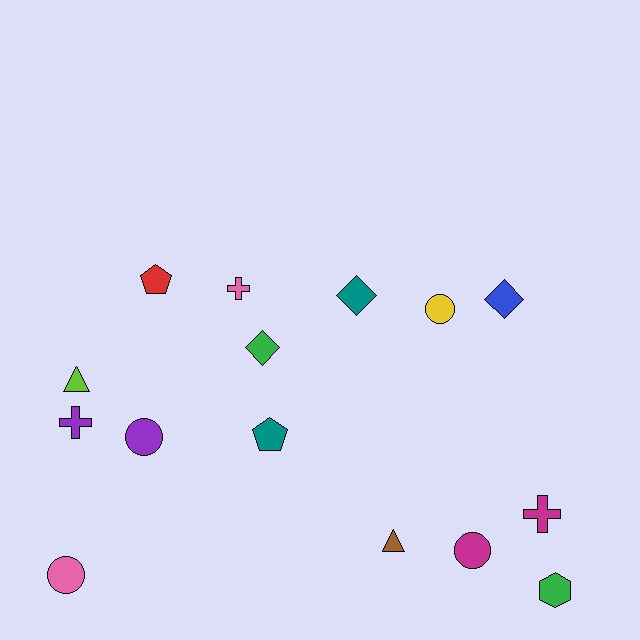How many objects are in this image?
There are 15 objects.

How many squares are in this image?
There are no squares.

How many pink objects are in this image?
There are 2 pink objects.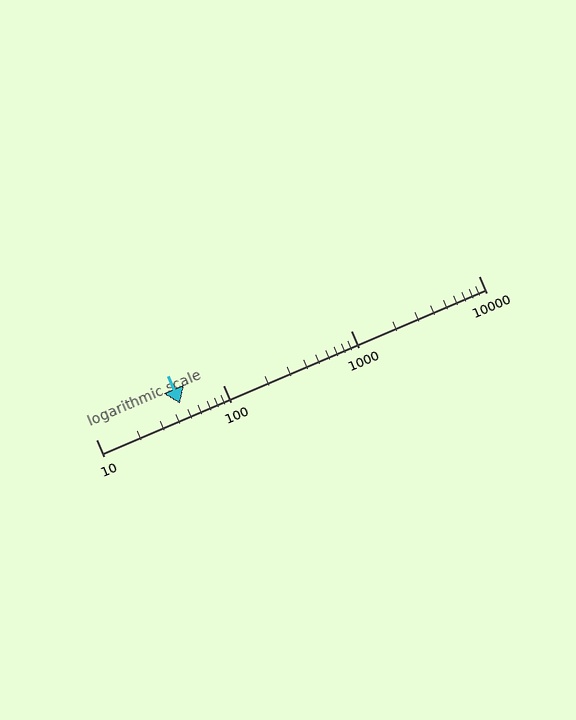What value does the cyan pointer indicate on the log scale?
The pointer indicates approximately 46.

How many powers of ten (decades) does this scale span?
The scale spans 3 decades, from 10 to 10000.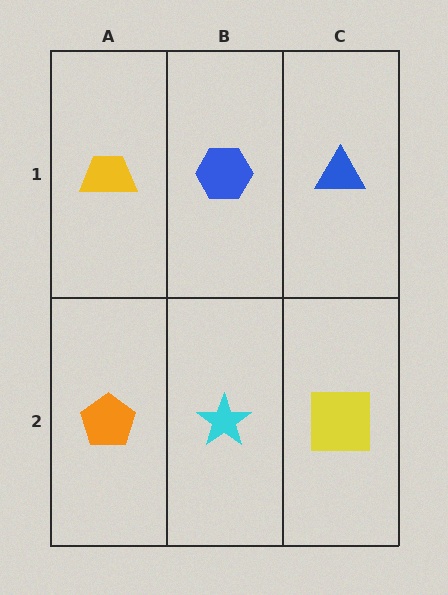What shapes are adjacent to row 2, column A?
A yellow trapezoid (row 1, column A), a cyan star (row 2, column B).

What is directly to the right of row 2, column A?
A cyan star.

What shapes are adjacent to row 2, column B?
A blue hexagon (row 1, column B), an orange pentagon (row 2, column A), a yellow square (row 2, column C).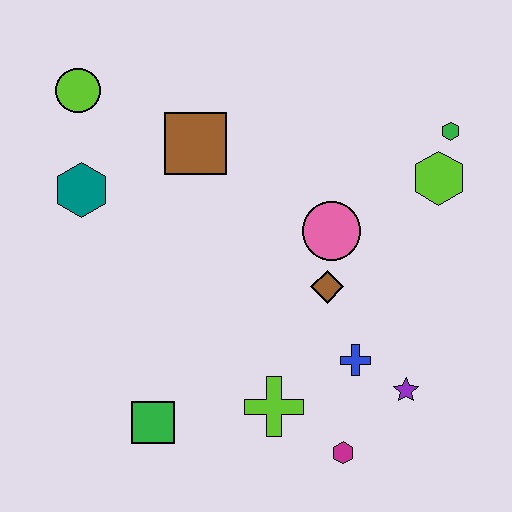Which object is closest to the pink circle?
The brown diamond is closest to the pink circle.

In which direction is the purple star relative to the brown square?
The purple star is below the brown square.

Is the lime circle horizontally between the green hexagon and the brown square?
No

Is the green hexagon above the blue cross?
Yes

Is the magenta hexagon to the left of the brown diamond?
No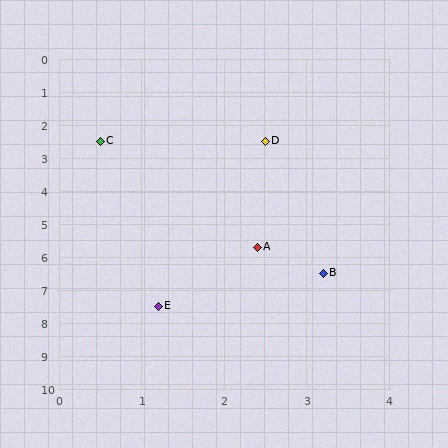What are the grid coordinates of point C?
Point C is at approximately (0.5, 2.5).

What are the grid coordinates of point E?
Point E is at approximately (1.2, 7.5).